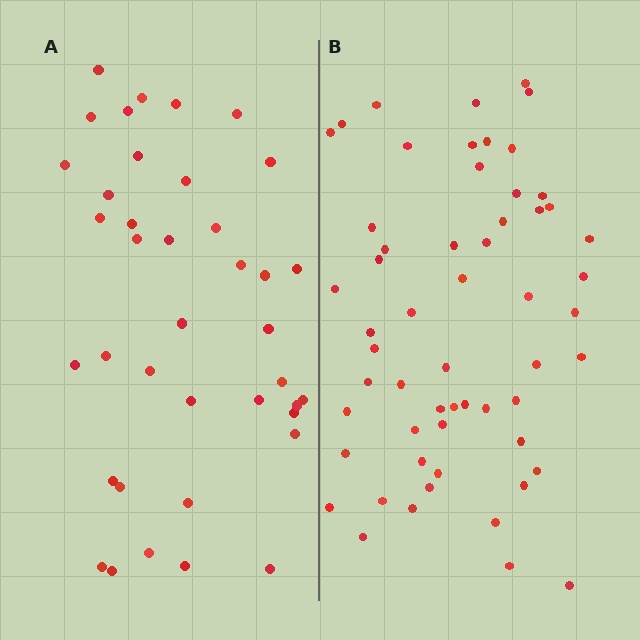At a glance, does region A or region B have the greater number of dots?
Region B (the right region) has more dots.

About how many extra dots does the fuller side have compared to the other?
Region B has approximately 20 more dots than region A.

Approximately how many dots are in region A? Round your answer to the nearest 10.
About 40 dots. (The exact count is 39, which rounds to 40.)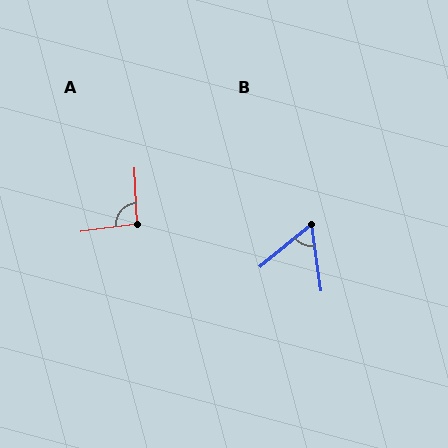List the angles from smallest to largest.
B (59°), A (94°).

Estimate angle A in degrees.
Approximately 94 degrees.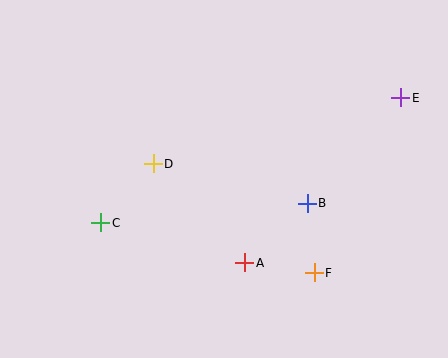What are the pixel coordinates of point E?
Point E is at (401, 98).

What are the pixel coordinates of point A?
Point A is at (245, 263).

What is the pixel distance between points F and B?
The distance between F and B is 70 pixels.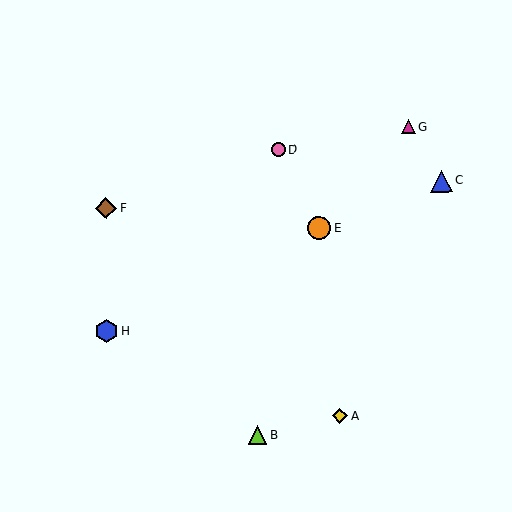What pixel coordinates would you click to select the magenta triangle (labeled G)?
Click at (408, 127) to select the magenta triangle G.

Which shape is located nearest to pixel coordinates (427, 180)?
The blue triangle (labeled C) at (441, 181) is nearest to that location.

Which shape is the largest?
The blue hexagon (labeled H) is the largest.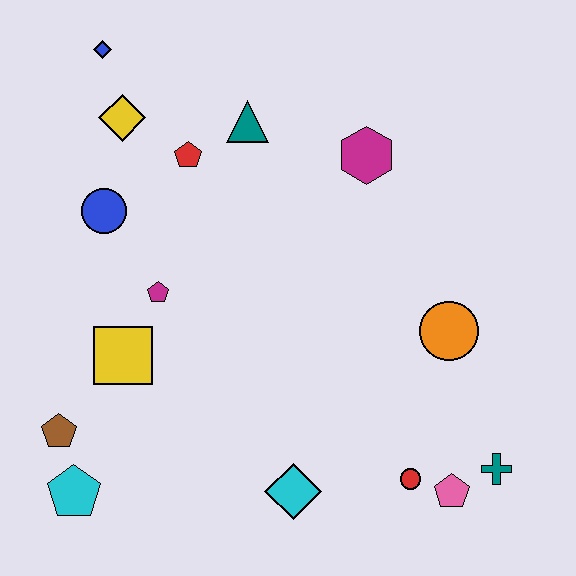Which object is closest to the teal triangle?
The red pentagon is closest to the teal triangle.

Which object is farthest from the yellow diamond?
The teal cross is farthest from the yellow diamond.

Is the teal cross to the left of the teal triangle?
No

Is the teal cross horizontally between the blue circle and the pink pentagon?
No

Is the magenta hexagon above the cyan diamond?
Yes